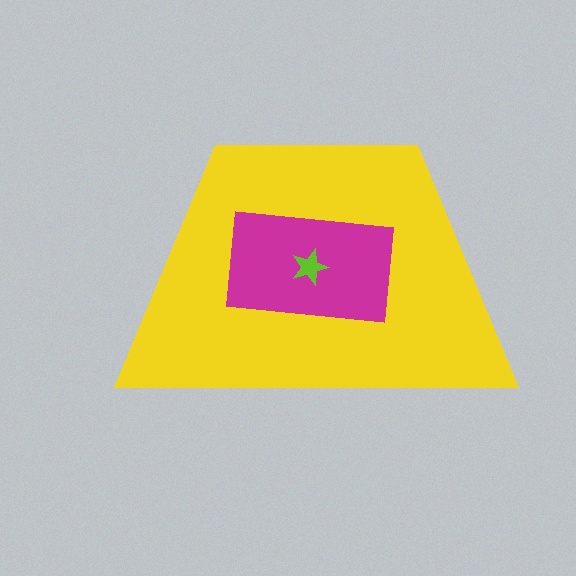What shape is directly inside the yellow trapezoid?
The magenta rectangle.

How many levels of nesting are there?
3.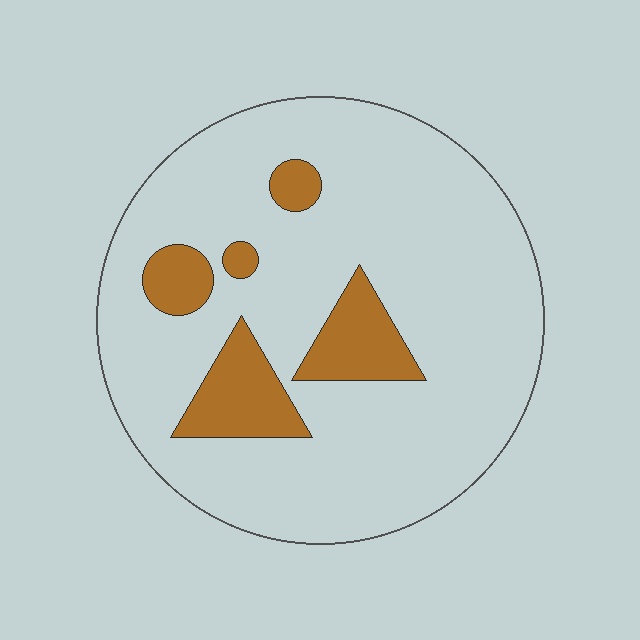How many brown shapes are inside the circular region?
5.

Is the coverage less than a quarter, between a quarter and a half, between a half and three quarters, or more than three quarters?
Less than a quarter.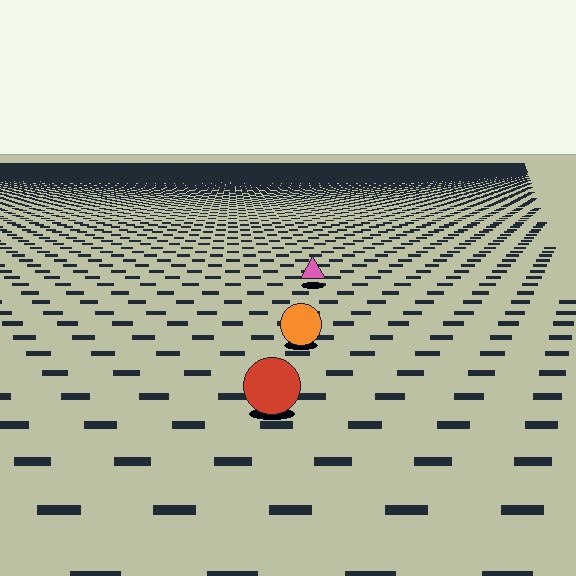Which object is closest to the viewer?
The red circle is closest. The texture marks near it are larger and more spread out.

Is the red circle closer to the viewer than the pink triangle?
Yes. The red circle is closer — you can tell from the texture gradient: the ground texture is coarser near it.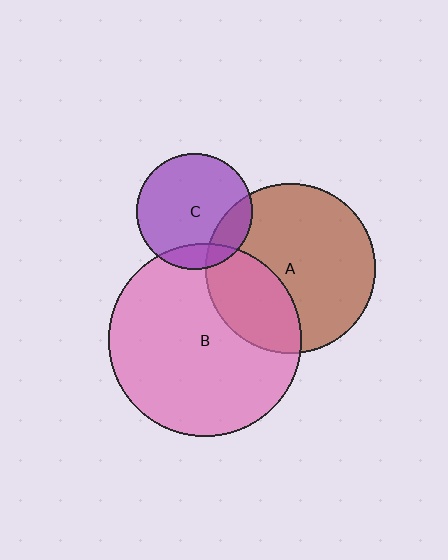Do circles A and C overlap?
Yes.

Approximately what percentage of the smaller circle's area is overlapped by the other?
Approximately 20%.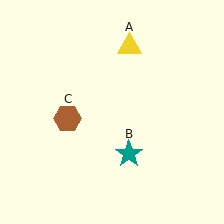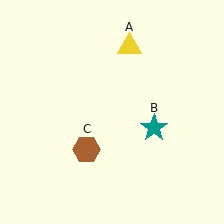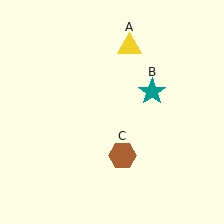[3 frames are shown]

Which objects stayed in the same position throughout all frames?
Yellow triangle (object A) remained stationary.